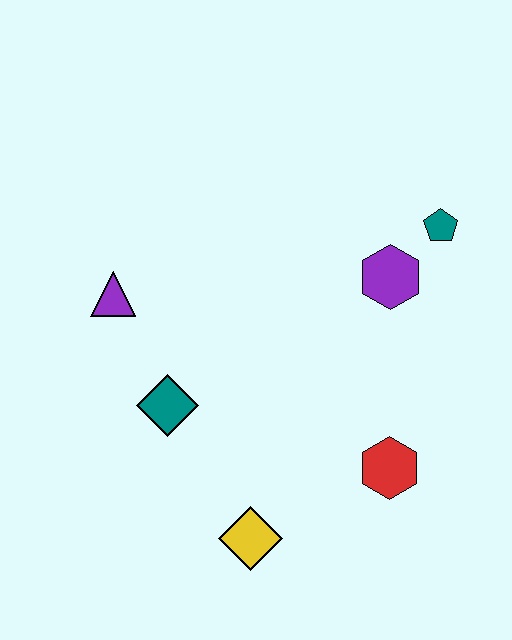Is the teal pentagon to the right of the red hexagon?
Yes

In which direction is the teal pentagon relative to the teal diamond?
The teal pentagon is to the right of the teal diamond.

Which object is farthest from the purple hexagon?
The yellow diamond is farthest from the purple hexagon.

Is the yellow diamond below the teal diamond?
Yes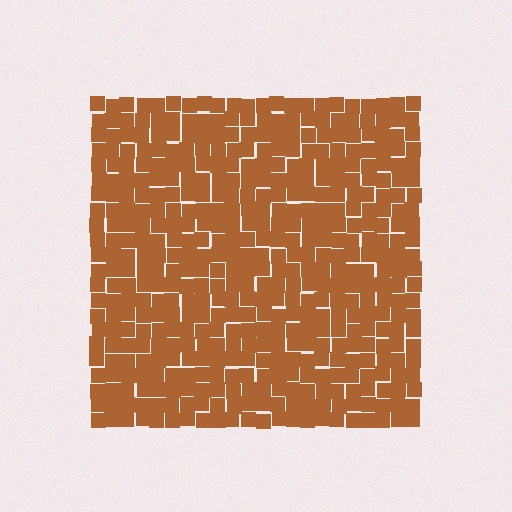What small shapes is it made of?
It is made of small squares.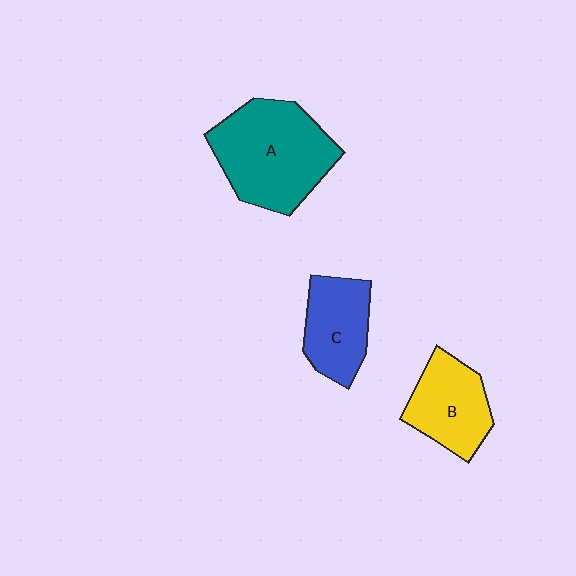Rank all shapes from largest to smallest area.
From largest to smallest: A (teal), B (yellow), C (blue).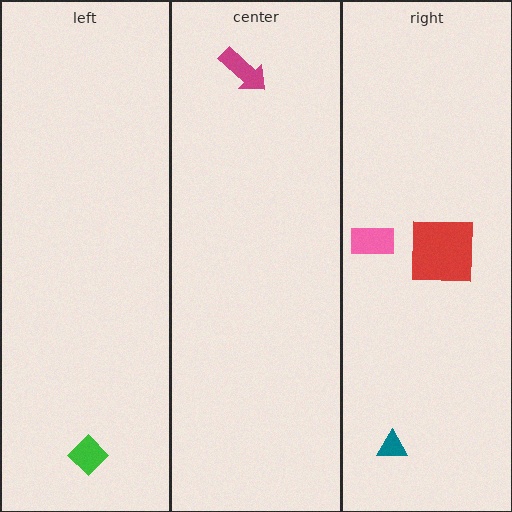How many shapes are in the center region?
1.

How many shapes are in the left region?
1.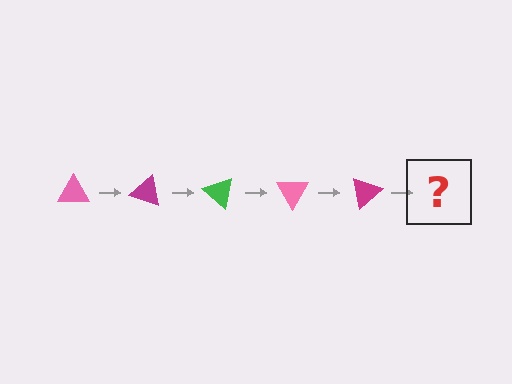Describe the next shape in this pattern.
It should be a green triangle, rotated 100 degrees from the start.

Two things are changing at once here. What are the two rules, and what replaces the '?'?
The two rules are that it rotates 20 degrees each step and the color cycles through pink, magenta, and green. The '?' should be a green triangle, rotated 100 degrees from the start.